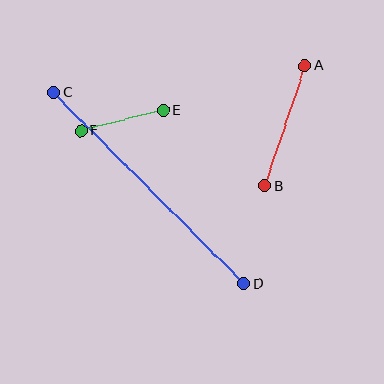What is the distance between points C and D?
The distance is approximately 270 pixels.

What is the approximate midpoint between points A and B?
The midpoint is at approximately (285, 126) pixels.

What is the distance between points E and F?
The distance is approximately 85 pixels.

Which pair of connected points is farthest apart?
Points C and D are farthest apart.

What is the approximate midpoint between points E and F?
The midpoint is at approximately (122, 121) pixels.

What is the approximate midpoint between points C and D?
The midpoint is at approximately (148, 188) pixels.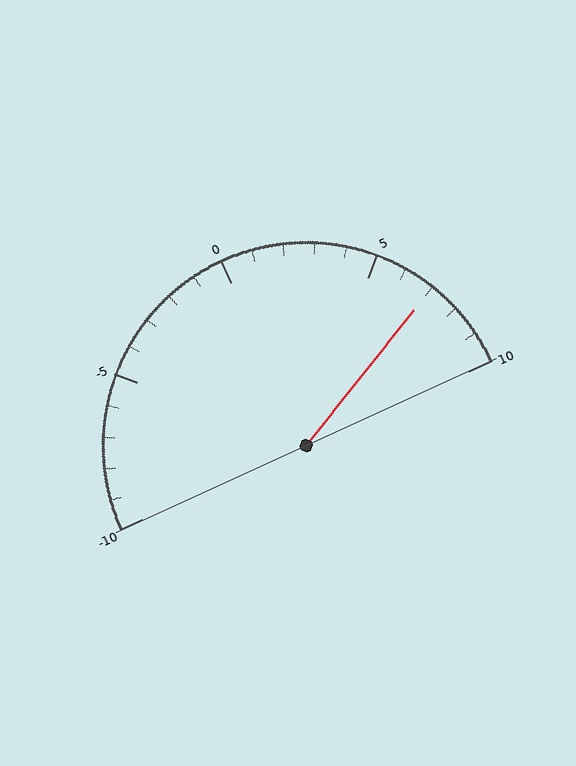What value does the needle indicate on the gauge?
The needle indicates approximately 7.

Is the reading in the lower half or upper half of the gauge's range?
The reading is in the upper half of the range (-10 to 10).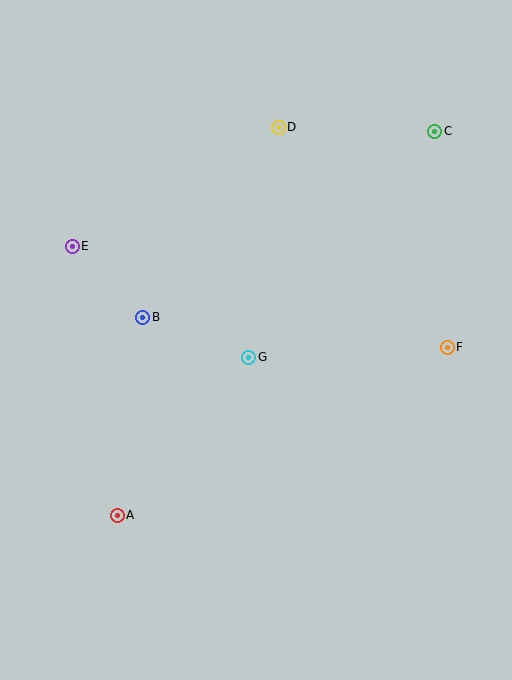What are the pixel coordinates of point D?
Point D is at (278, 127).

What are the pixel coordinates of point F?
Point F is at (447, 347).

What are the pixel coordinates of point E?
Point E is at (72, 246).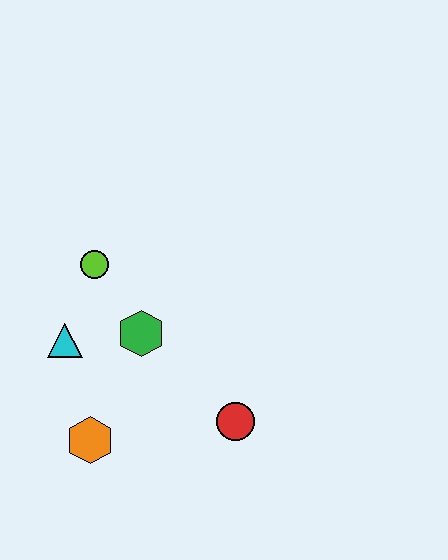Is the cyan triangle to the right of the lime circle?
No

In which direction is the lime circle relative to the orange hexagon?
The lime circle is above the orange hexagon.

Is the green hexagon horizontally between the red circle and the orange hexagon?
Yes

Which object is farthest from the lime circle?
The red circle is farthest from the lime circle.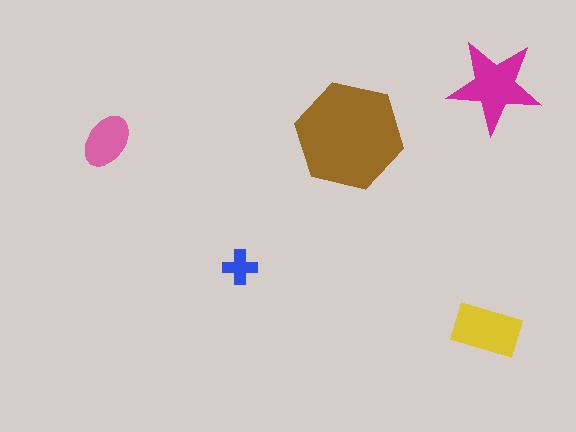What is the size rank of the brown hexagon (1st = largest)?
1st.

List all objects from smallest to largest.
The blue cross, the pink ellipse, the yellow rectangle, the magenta star, the brown hexagon.